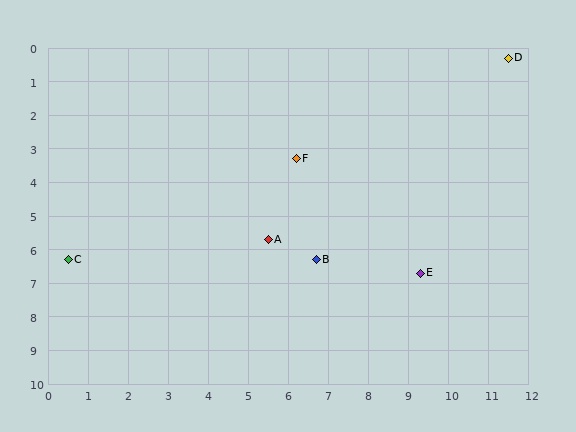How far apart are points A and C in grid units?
Points A and C are about 5.0 grid units apart.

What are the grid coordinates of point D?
Point D is at approximately (11.5, 0.3).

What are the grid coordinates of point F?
Point F is at approximately (6.2, 3.3).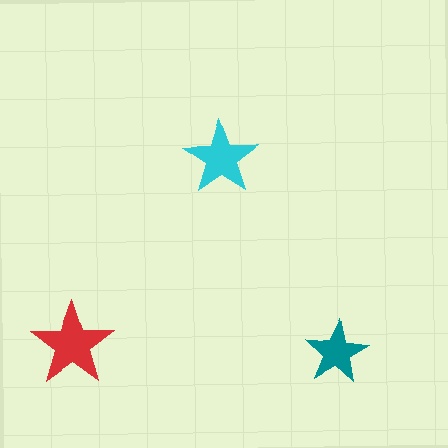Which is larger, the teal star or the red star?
The red one.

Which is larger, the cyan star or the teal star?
The cyan one.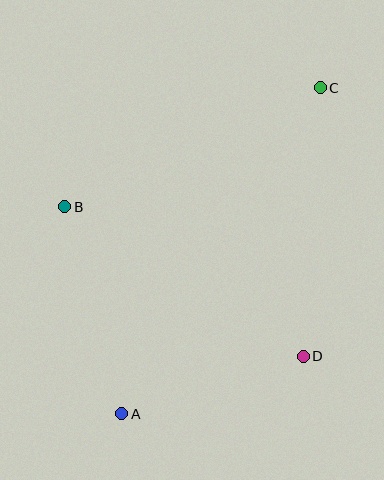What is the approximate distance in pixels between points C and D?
The distance between C and D is approximately 269 pixels.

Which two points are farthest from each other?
Points A and C are farthest from each other.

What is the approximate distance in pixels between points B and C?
The distance between B and C is approximately 282 pixels.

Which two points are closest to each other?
Points A and D are closest to each other.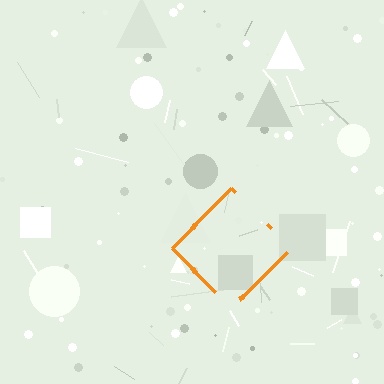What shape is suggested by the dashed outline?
The dashed outline suggests a diamond.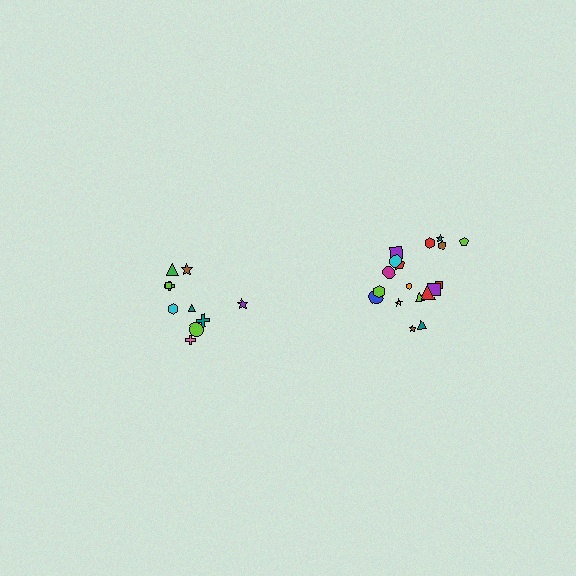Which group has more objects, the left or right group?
The right group.